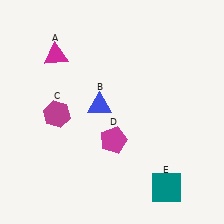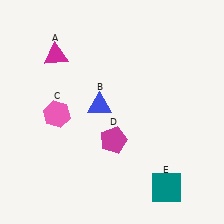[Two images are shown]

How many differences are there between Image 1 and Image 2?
There is 1 difference between the two images.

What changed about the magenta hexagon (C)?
In Image 1, C is magenta. In Image 2, it changed to pink.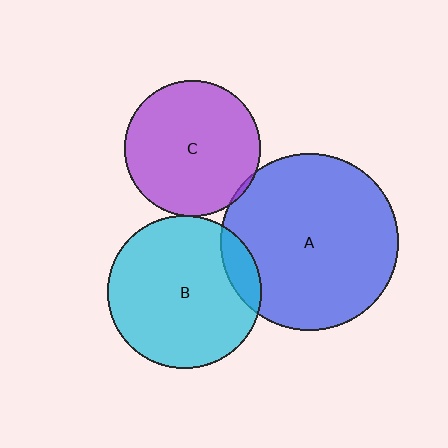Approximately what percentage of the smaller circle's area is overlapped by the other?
Approximately 10%.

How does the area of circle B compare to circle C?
Approximately 1.3 times.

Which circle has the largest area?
Circle A (blue).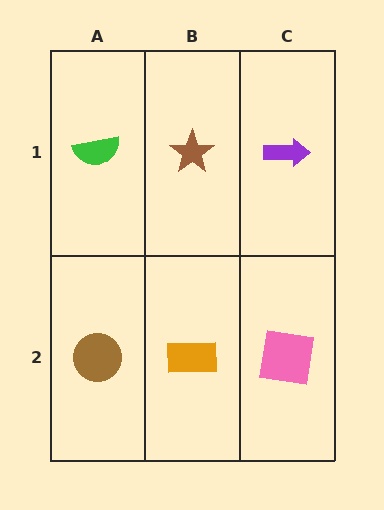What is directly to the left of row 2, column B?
A brown circle.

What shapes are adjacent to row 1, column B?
An orange rectangle (row 2, column B), a green semicircle (row 1, column A), a purple arrow (row 1, column C).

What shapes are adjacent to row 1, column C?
A pink square (row 2, column C), a brown star (row 1, column B).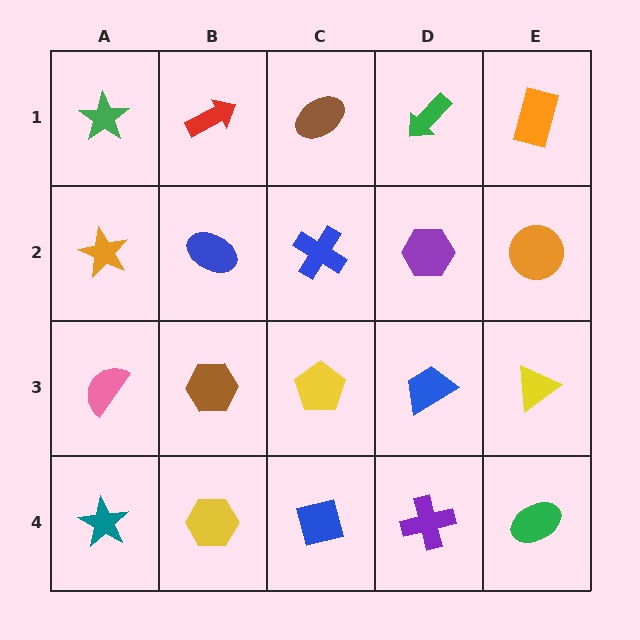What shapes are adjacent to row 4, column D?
A blue trapezoid (row 3, column D), a blue square (row 4, column C), a green ellipse (row 4, column E).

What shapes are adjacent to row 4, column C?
A yellow pentagon (row 3, column C), a yellow hexagon (row 4, column B), a purple cross (row 4, column D).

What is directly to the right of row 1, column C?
A green arrow.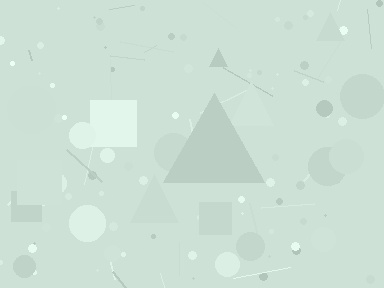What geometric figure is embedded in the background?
A triangle is embedded in the background.